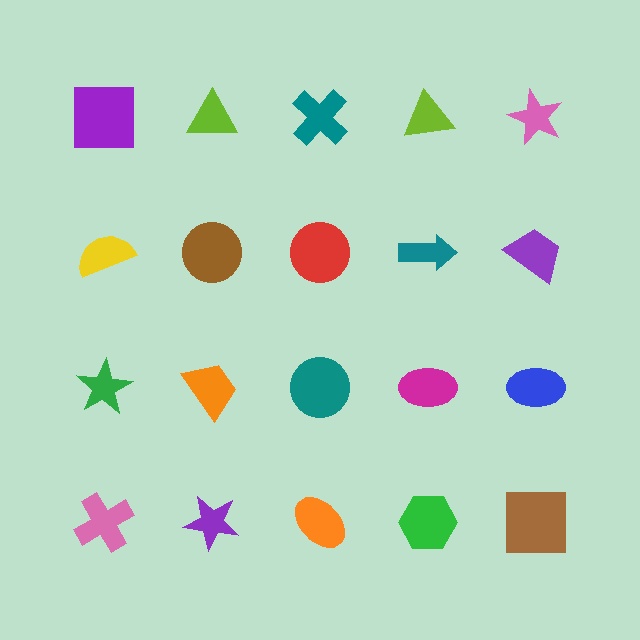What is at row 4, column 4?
A green hexagon.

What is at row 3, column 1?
A green star.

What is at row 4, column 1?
A pink cross.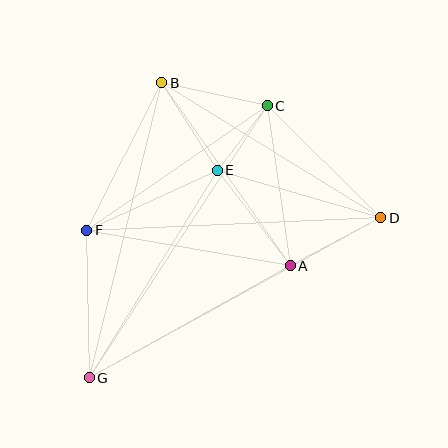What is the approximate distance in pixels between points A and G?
The distance between A and G is approximately 230 pixels.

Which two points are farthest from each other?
Points D and G are farthest from each other.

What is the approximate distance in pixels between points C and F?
The distance between C and F is approximately 219 pixels.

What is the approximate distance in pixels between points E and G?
The distance between E and G is approximately 244 pixels.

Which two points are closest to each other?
Points C and E are closest to each other.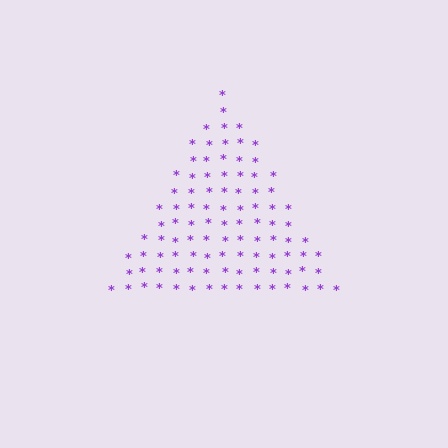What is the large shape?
The large shape is a triangle.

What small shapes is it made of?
It is made of small asterisks.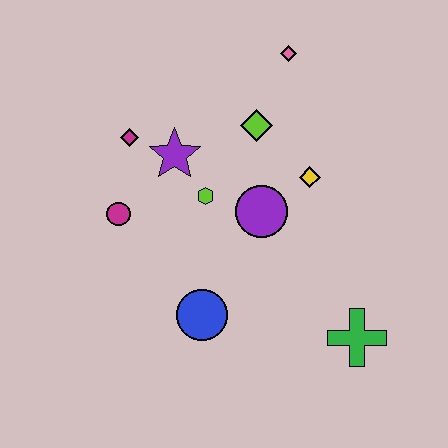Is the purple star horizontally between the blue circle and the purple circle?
No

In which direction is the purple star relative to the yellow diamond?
The purple star is to the left of the yellow diamond.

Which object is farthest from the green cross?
The magenta diamond is farthest from the green cross.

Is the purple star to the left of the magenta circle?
No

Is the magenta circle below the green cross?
No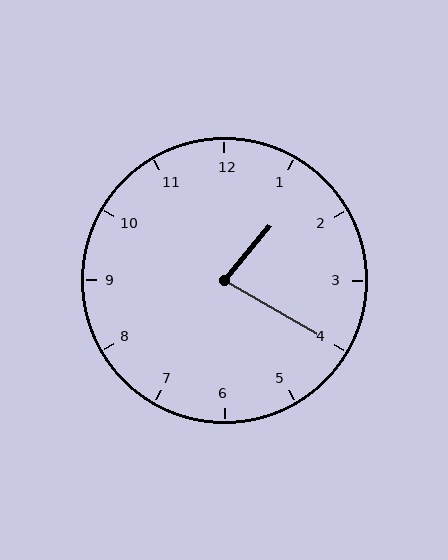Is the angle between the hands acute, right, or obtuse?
It is acute.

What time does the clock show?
1:20.